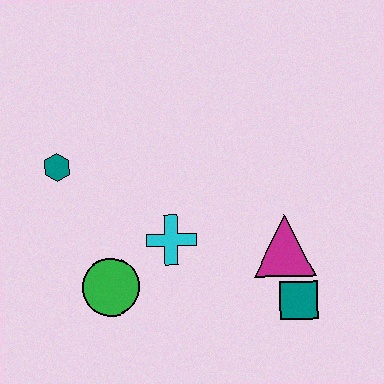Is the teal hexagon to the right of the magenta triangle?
No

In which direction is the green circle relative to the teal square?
The green circle is to the left of the teal square.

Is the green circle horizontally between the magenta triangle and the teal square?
No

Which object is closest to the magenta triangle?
The teal square is closest to the magenta triangle.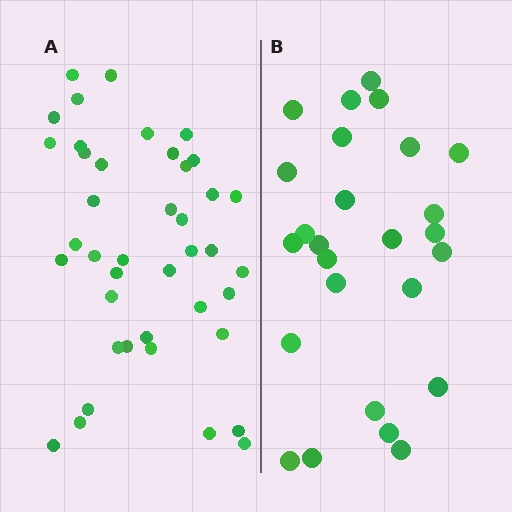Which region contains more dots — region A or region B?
Region A (the left region) has more dots.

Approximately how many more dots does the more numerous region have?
Region A has approximately 15 more dots than region B.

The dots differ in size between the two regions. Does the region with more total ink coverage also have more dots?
No. Region B has more total ink coverage because its dots are larger, but region A actually contains more individual dots. Total area can be misleading — the number of items is what matters here.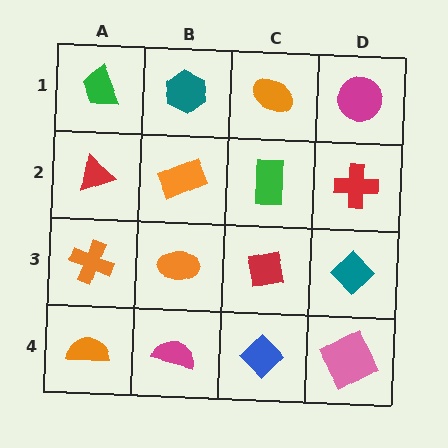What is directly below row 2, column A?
An orange cross.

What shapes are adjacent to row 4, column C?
A red square (row 3, column C), a magenta semicircle (row 4, column B), a pink square (row 4, column D).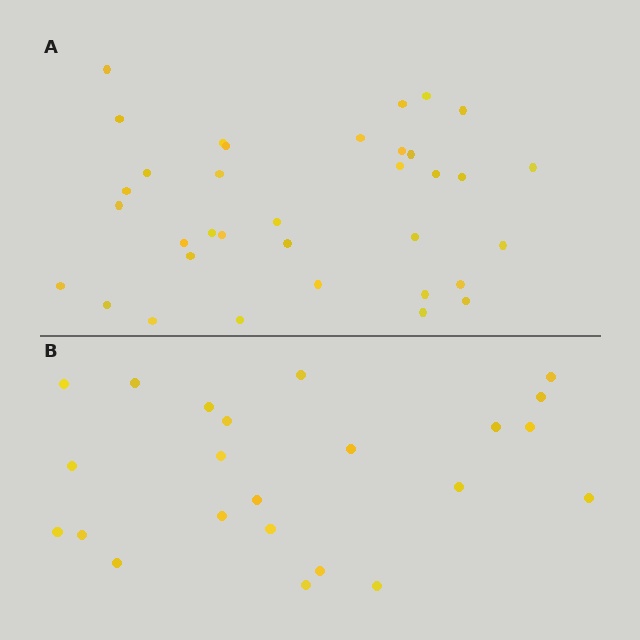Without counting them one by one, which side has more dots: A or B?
Region A (the top region) has more dots.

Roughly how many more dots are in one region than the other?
Region A has roughly 12 or so more dots than region B.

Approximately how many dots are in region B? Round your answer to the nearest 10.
About 20 dots. (The exact count is 23, which rounds to 20.)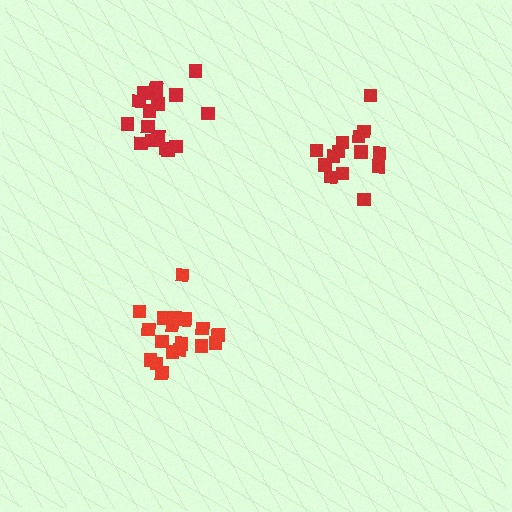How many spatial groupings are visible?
There are 3 spatial groupings.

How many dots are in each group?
Group 1: 14 dots, Group 2: 18 dots, Group 3: 19 dots (51 total).